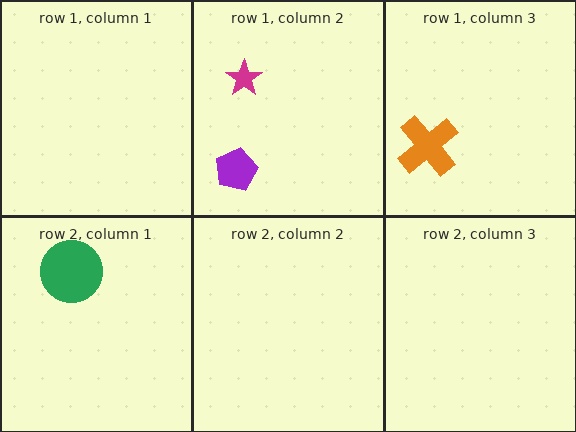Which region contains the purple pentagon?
The row 1, column 2 region.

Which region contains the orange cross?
The row 1, column 3 region.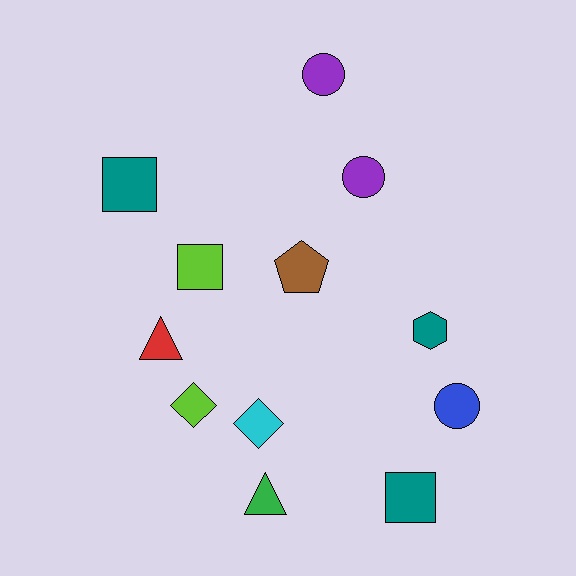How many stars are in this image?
There are no stars.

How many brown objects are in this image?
There is 1 brown object.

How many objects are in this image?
There are 12 objects.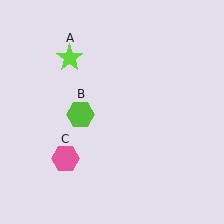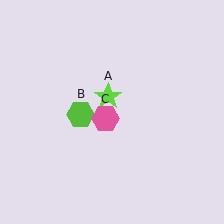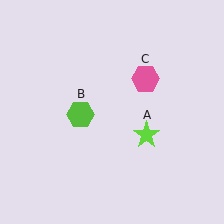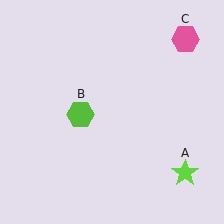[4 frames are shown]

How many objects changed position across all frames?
2 objects changed position: lime star (object A), pink hexagon (object C).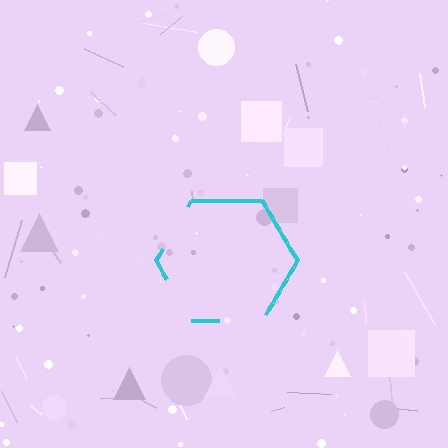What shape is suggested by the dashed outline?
The dashed outline suggests a hexagon.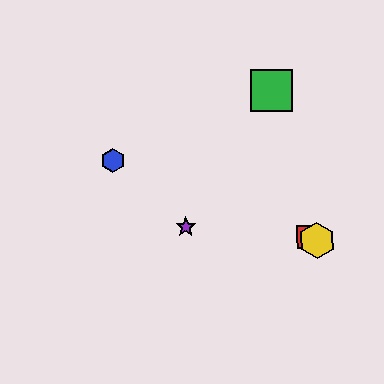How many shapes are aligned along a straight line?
3 shapes (the red square, the blue hexagon, the yellow hexagon) are aligned along a straight line.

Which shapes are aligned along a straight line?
The red square, the blue hexagon, the yellow hexagon are aligned along a straight line.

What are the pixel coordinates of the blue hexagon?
The blue hexagon is at (112, 160).